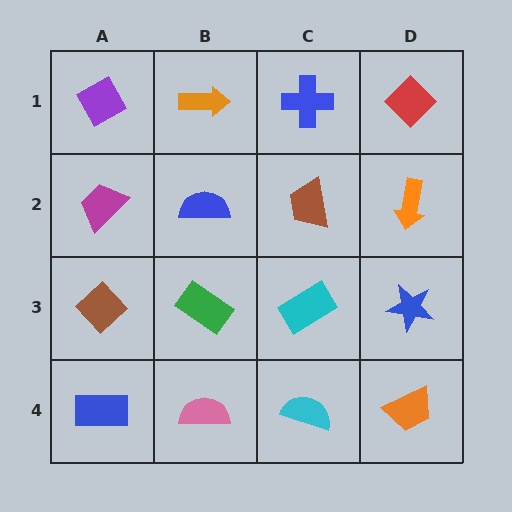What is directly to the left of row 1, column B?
A purple diamond.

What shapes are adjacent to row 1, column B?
A blue semicircle (row 2, column B), a purple diamond (row 1, column A), a blue cross (row 1, column C).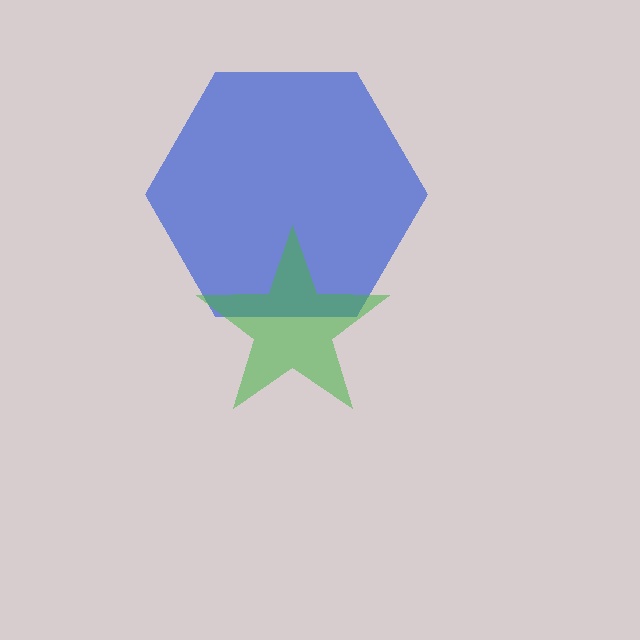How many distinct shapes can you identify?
There are 2 distinct shapes: a blue hexagon, a green star.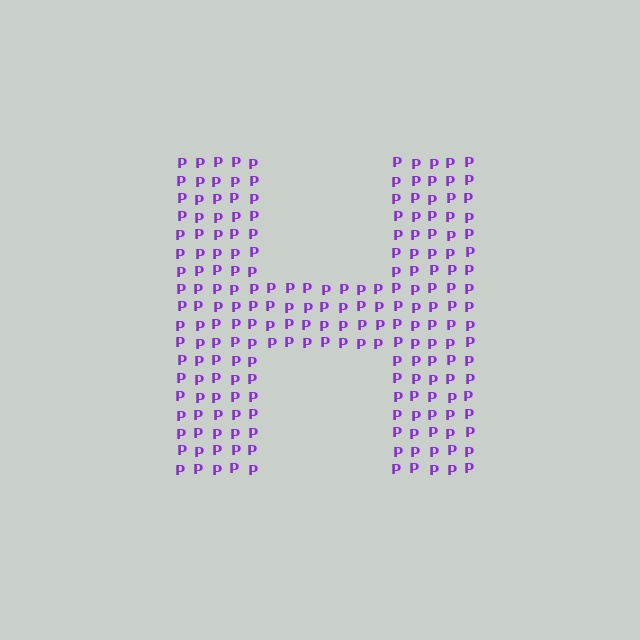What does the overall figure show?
The overall figure shows the letter H.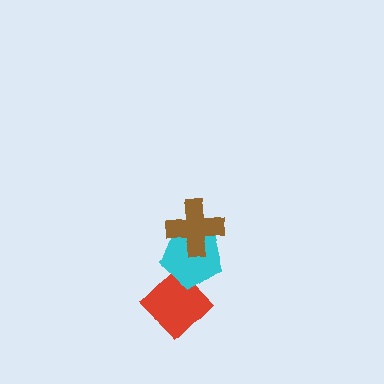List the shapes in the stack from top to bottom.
From top to bottom: the brown cross, the cyan pentagon, the red diamond.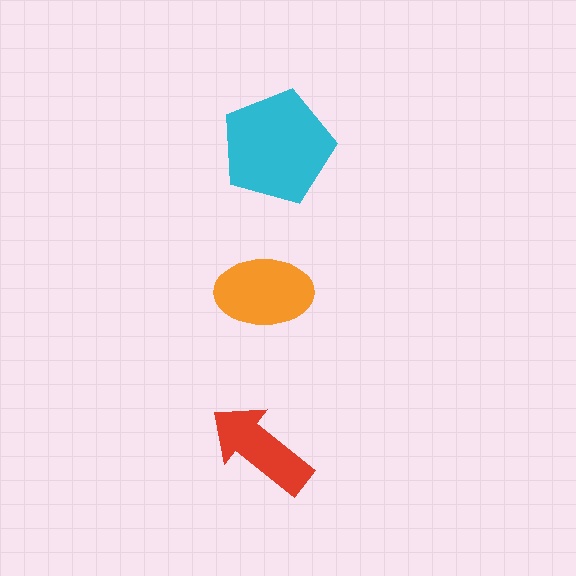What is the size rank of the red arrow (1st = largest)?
3rd.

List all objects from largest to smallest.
The cyan pentagon, the orange ellipse, the red arrow.